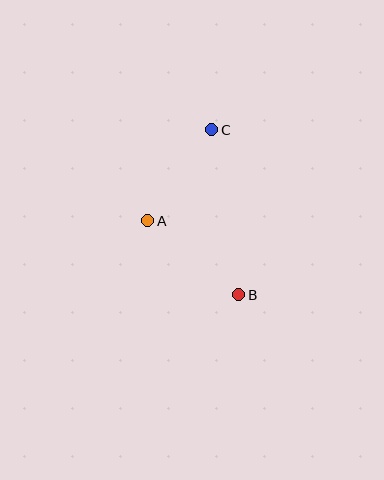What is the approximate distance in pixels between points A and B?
The distance between A and B is approximately 117 pixels.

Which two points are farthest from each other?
Points B and C are farthest from each other.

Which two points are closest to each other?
Points A and C are closest to each other.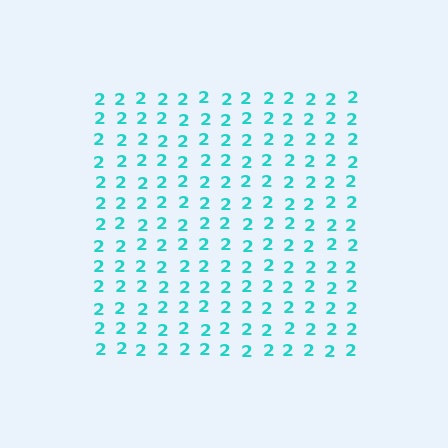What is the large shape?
The large shape is a square.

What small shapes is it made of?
It is made of small digit 2's.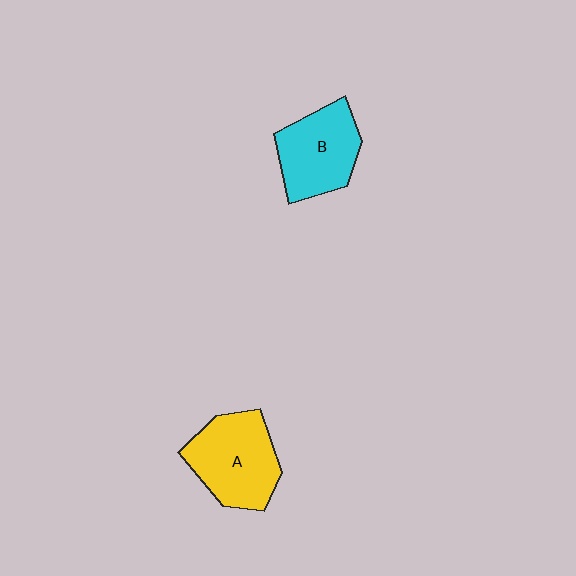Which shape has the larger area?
Shape A (yellow).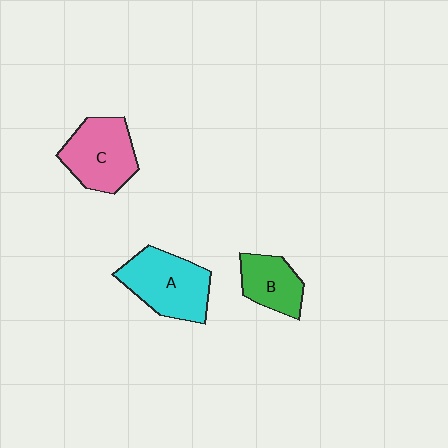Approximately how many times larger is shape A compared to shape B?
Approximately 1.6 times.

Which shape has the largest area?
Shape A (cyan).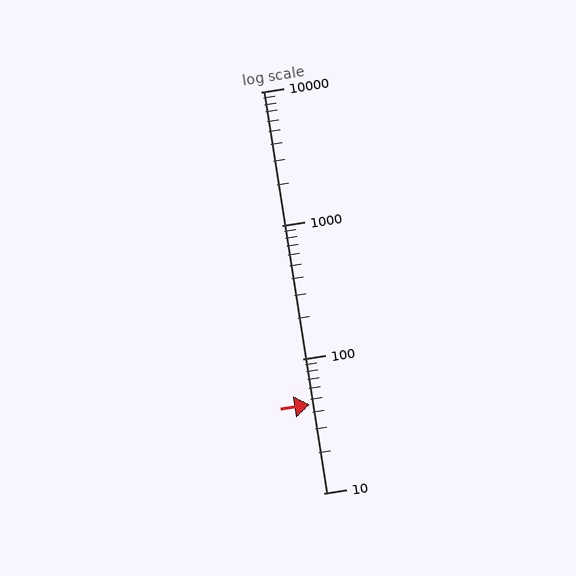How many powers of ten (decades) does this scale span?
The scale spans 3 decades, from 10 to 10000.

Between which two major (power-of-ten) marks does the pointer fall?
The pointer is between 10 and 100.